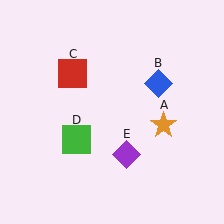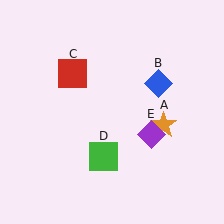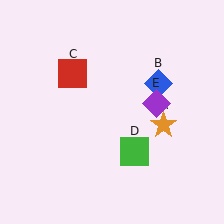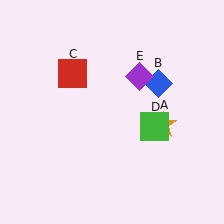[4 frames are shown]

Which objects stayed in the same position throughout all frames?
Orange star (object A) and blue diamond (object B) and red square (object C) remained stationary.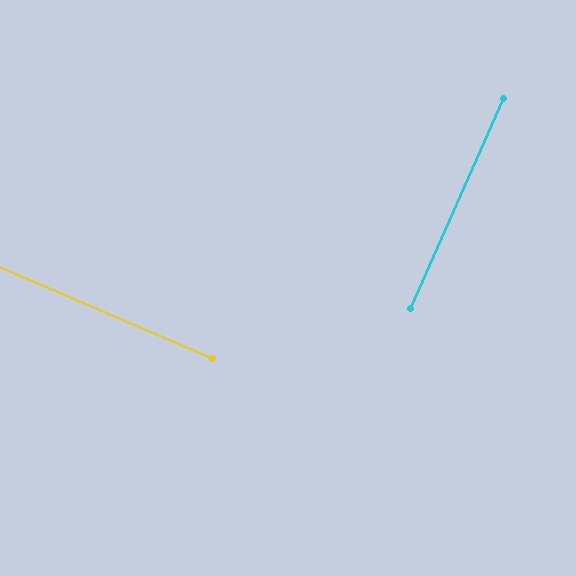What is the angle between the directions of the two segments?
Approximately 89 degrees.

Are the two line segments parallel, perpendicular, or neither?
Perpendicular — they meet at approximately 89°.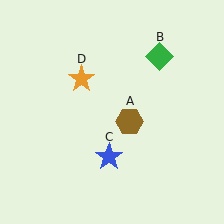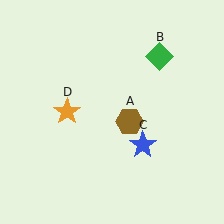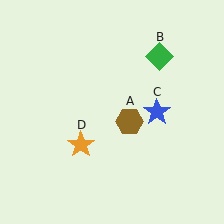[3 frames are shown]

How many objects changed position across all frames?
2 objects changed position: blue star (object C), orange star (object D).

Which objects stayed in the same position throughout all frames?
Brown hexagon (object A) and green diamond (object B) remained stationary.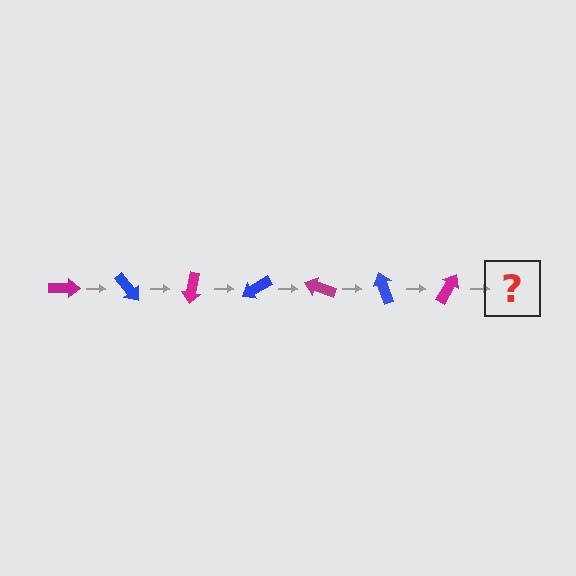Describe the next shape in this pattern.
It should be a blue arrow, rotated 350 degrees from the start.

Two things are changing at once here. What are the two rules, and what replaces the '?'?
The two rules are that it rotates 50 degrees each step and the color cycles through magenta and blue. The '?' should be a blue arrow, rotated 350 degrees from the start.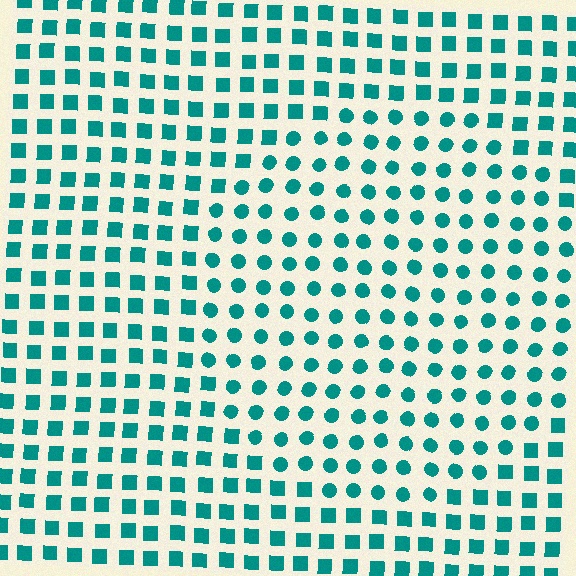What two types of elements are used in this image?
The image uses circles inside the circle region and squares outside it.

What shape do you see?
I see a circle.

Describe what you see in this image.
The image is filled with small teal elements arranged in a uniform grid. A circle-shaped region contains circles, while the surrounding area contains squares. The boundary is defined purely by the change in element shape.